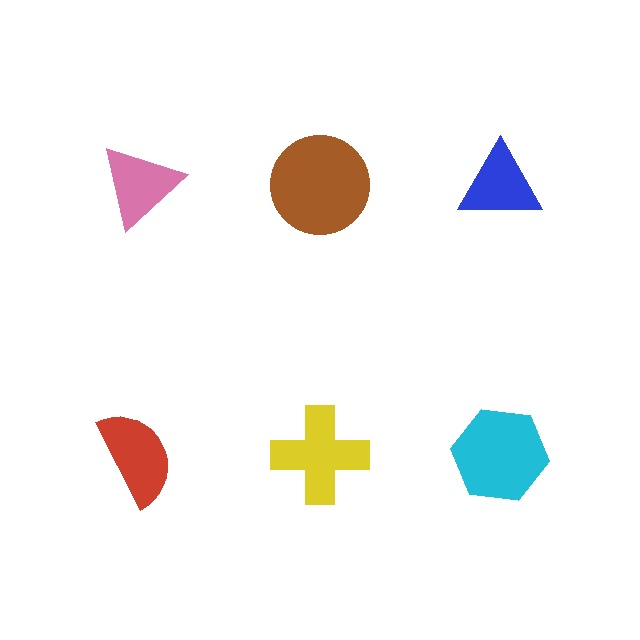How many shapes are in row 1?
3 shapes.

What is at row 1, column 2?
A brown circle.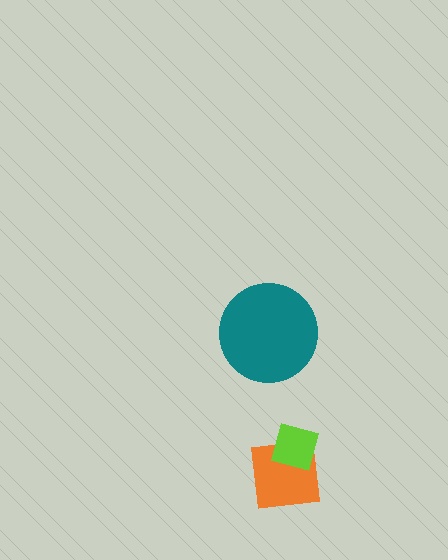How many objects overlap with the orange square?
1 object overlaps with the orange square.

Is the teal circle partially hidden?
No, no other shape covers it.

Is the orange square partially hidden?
Yes, it is partially covered by another shape.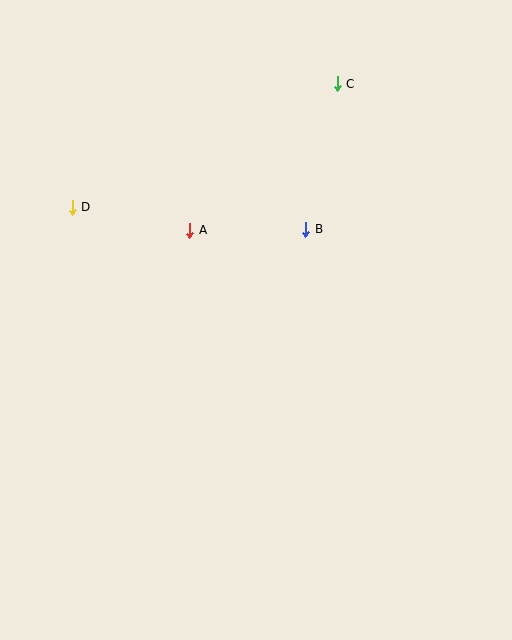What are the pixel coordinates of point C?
Point C is at (337, 84).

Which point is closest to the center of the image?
Point B at (306, 229) is closest to the center.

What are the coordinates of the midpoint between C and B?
The midpoint between C and B is at (321, 157).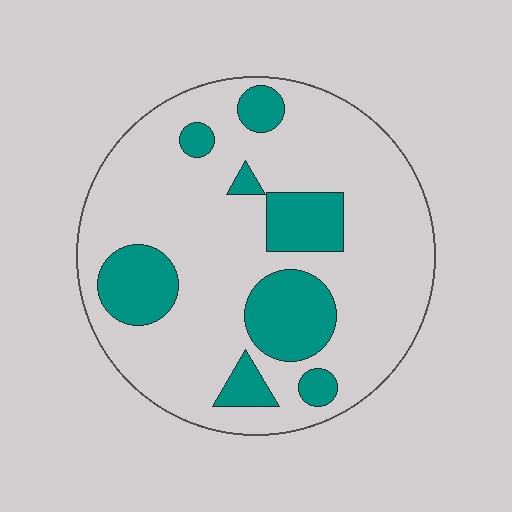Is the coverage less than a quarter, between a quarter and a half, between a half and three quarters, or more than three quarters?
Less than a quarter.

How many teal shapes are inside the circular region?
8.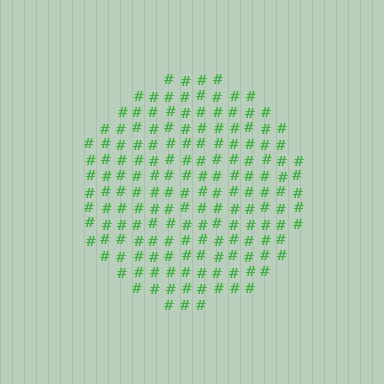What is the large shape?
The large shape is a circle.